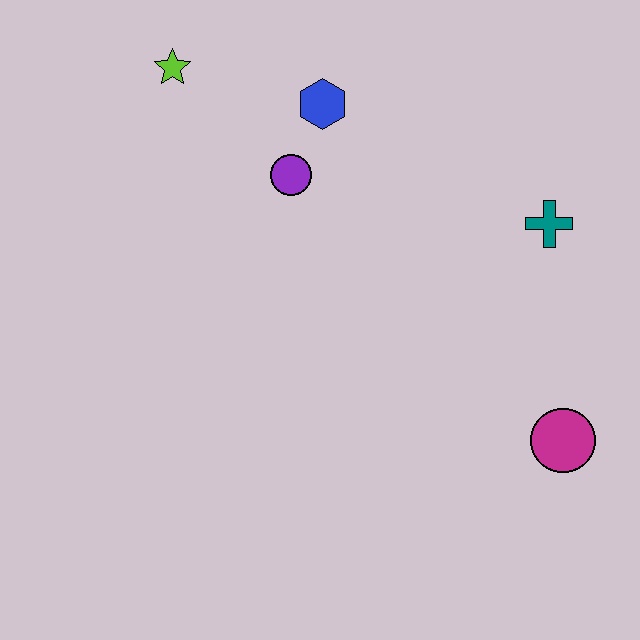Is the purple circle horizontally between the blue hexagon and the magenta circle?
No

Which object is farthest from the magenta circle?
The lime star is farthest from the magenta circle.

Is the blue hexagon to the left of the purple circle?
No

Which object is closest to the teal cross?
The magenta circle is closest to the teal cross.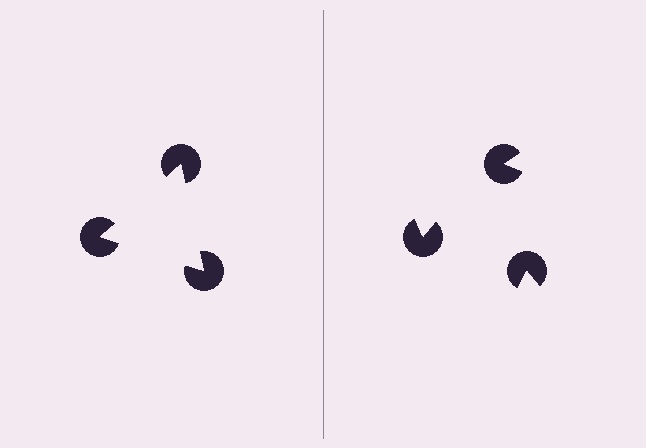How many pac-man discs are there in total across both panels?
6 — 3 on each side.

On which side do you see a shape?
An illusory triangle appears on the left side. On the right side the wedge cuts are rotated, so no coherent shape forms.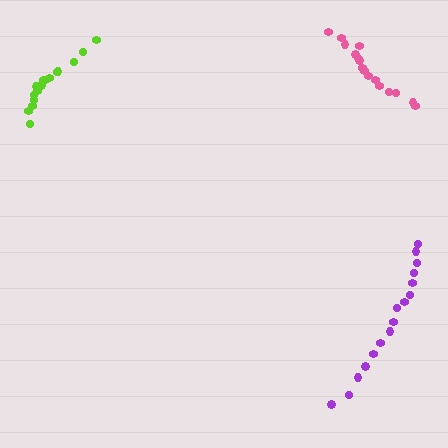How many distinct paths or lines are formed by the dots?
There are 3 distinct paths.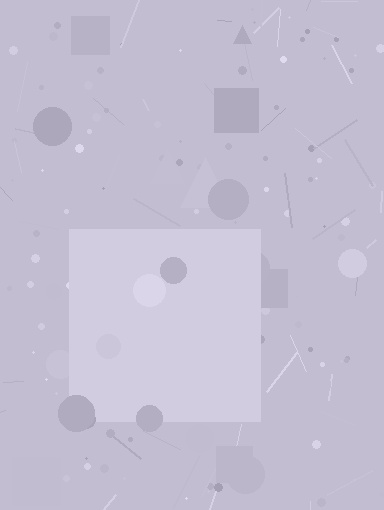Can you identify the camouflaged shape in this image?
The camouflaged shape is a square.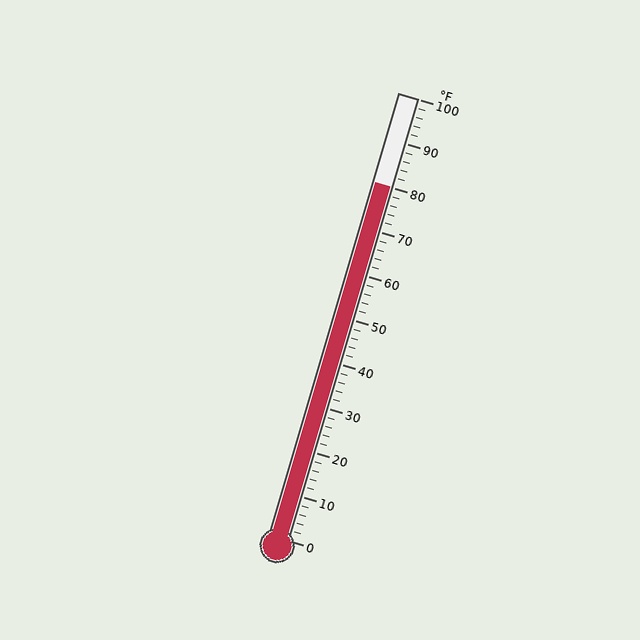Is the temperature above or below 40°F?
The temperature is above 40°F.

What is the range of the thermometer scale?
The thermometer scale ranges from 0°F to 100°F.